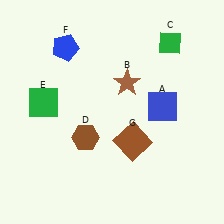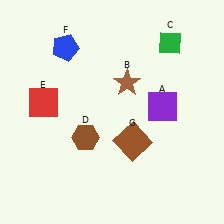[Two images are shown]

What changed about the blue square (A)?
In Image 1, A is blue. In Image 2, it changed to purple.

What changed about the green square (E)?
In Image 1, E is green. In Image 2, it changed to red.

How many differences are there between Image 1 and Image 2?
There are 2 differences between the two images.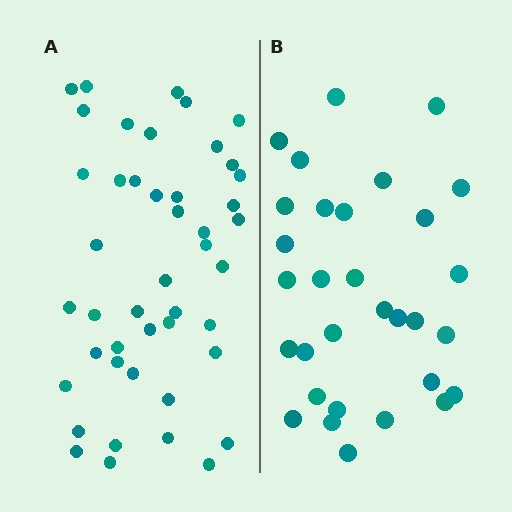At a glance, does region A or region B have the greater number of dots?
Region A (the left region) has more dots.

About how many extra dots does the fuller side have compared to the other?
Region A has approximately 15 more dots than region B.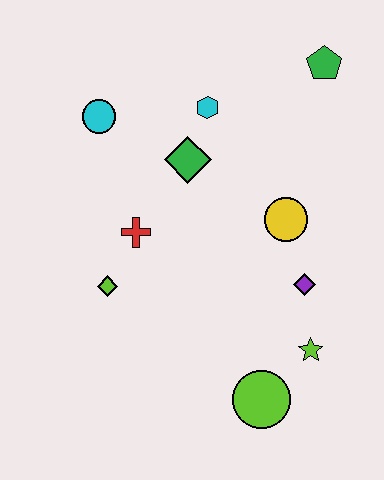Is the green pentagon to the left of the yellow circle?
No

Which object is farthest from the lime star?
The cyan circle is farthest from the lime star.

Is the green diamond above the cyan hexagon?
No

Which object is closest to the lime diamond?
The red cross is closest to the lime diamond.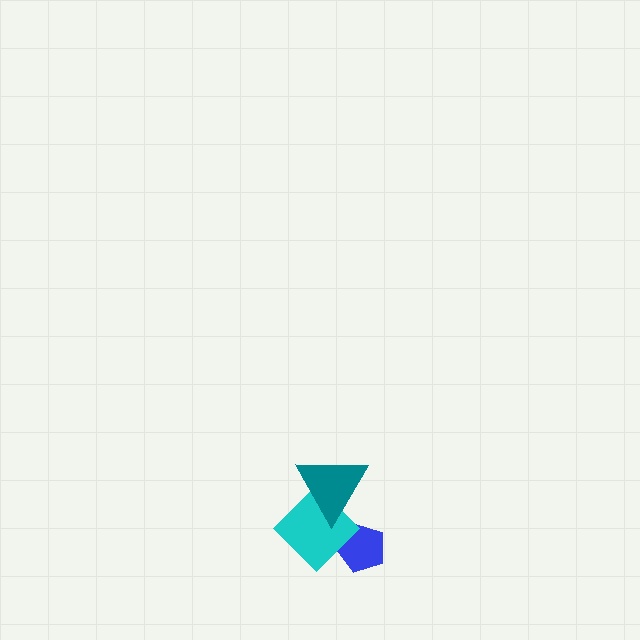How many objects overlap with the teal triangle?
1 object overlaps with the teal triangle.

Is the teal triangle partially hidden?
No, no other shape covers it.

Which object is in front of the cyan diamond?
The teal triangle is in front of the cyan diamond.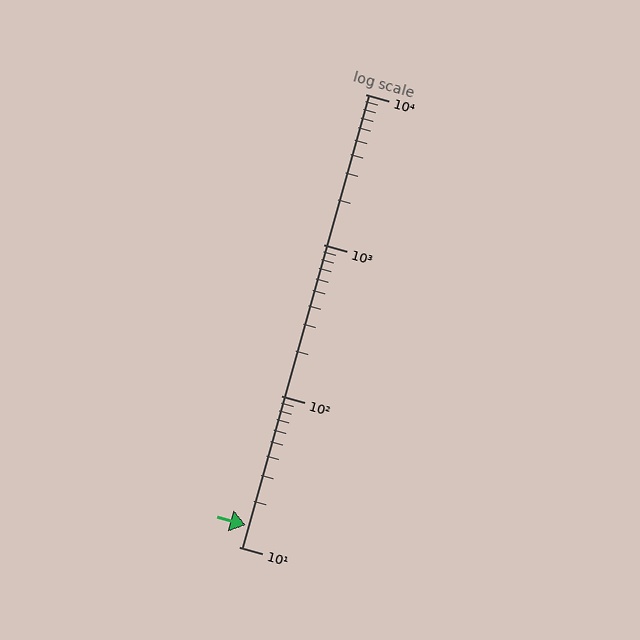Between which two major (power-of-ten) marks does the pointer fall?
The pointer is between 10 and 100.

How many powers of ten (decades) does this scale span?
The scale spans 3 decades, from 10 to 10000.